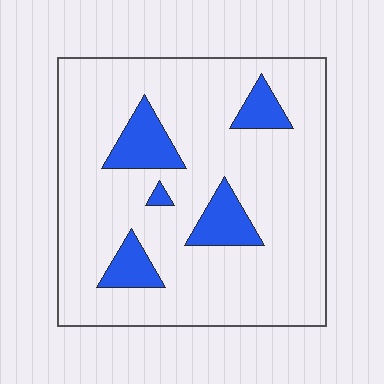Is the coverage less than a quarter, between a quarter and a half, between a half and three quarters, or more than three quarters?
Less than a quarter.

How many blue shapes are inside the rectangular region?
5.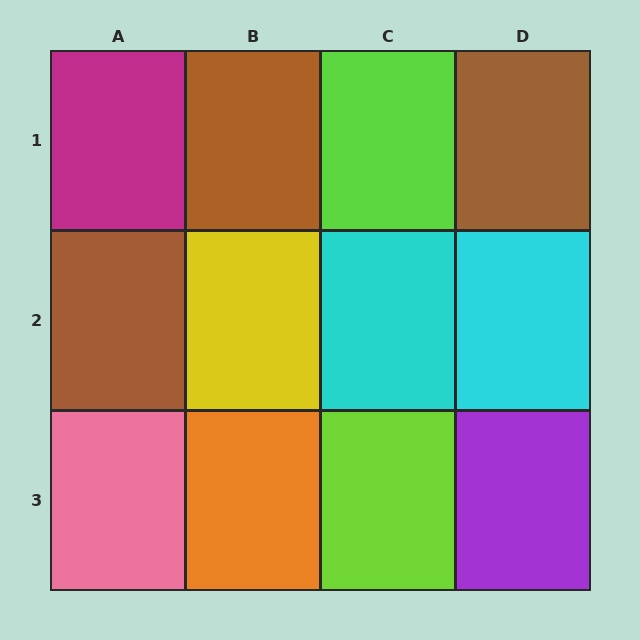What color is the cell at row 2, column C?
Cyan.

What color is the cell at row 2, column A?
Brown.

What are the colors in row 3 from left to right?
Pink, orange, lime, purple.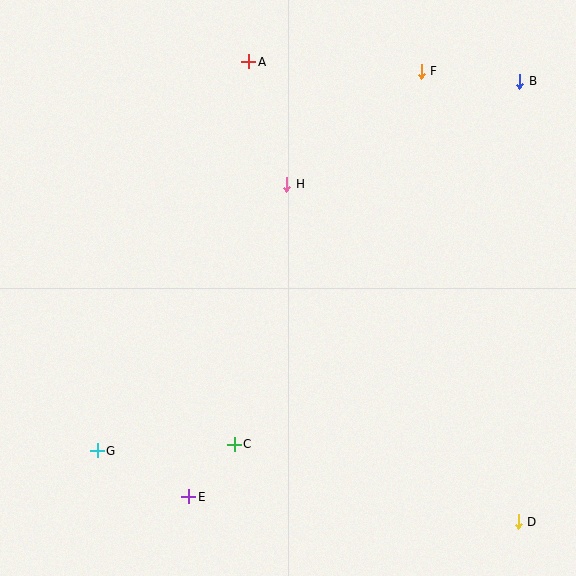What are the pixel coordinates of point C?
Point C is at (234, 444).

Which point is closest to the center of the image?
Point H at (287, 184) is closest to the center.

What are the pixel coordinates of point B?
Point B is at (520, 81).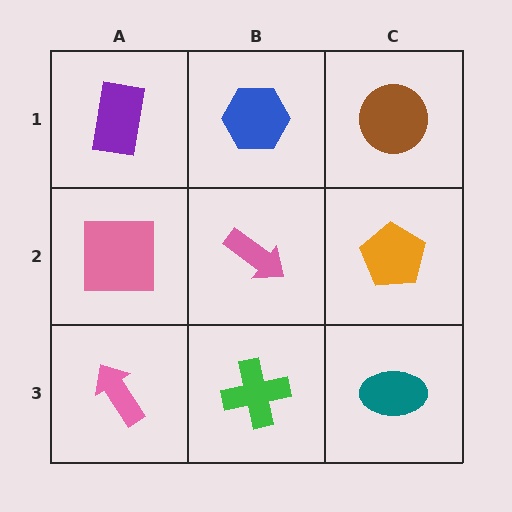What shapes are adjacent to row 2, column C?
A brown circle (row 1, column C), a teal ellipse (row 3, column C), a pink arrow (row 2, column B).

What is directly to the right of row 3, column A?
A green cross.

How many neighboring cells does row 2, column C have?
3.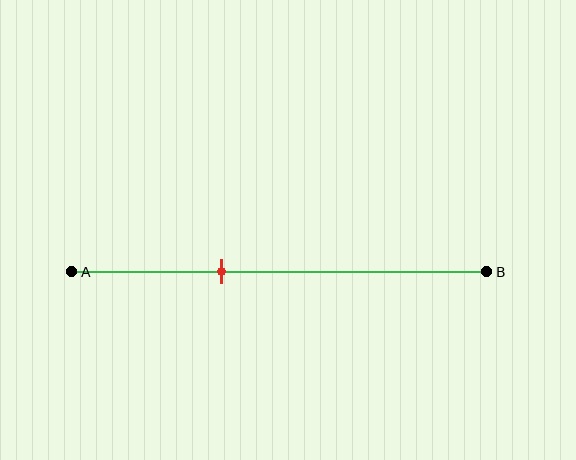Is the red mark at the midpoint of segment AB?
No, the mark is at about 35% from A, not at the 50% midpoint.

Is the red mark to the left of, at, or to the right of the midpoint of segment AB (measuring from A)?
The red mark is to the left of the midpoint of segment AB.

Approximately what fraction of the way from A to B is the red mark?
The red mark is approximately 35% of the way from A to B.